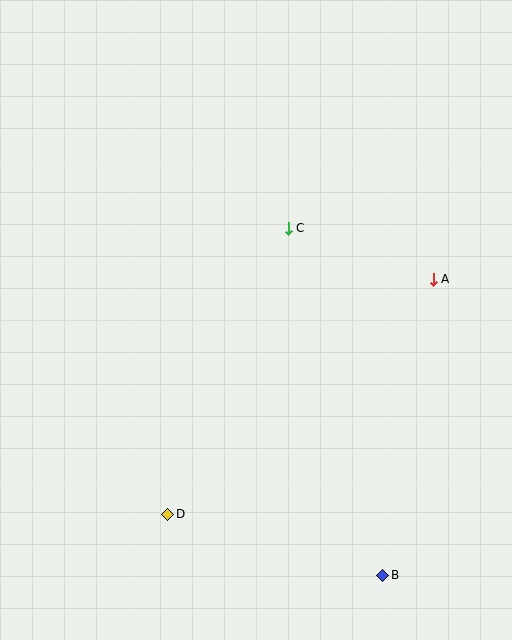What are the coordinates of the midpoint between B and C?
The midpoint between B and C is at (335, 402).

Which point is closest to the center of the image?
Point C at (288, 228) is closest to the center.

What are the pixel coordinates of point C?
Point C is at (288, 228).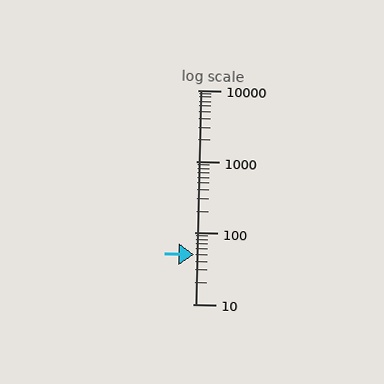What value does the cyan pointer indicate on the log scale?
The pointer indicates approximately 50.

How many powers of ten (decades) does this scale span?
The scale spans 3 decades, from 10 to 10000.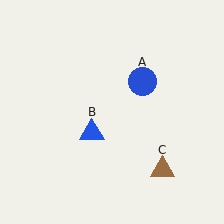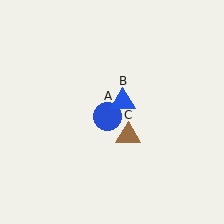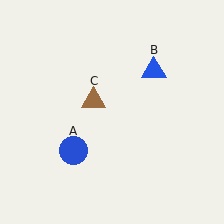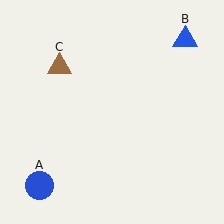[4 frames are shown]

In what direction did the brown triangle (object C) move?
The brown triangle (object C) moved up and to the left.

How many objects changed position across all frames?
3 objects changed position: blue circle (object A), blue triangle (object B), brown triangle (object C).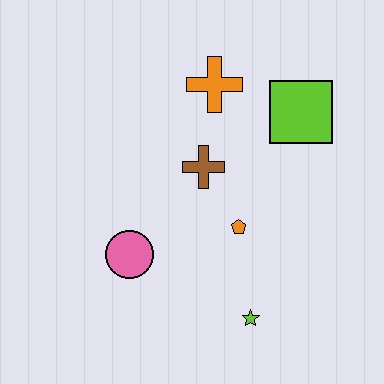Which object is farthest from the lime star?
The orange cross is farthest from the lime star.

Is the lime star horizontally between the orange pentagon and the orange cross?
No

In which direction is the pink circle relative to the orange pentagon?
The pink circle is to the left of the orange pentagon.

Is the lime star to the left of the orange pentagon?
No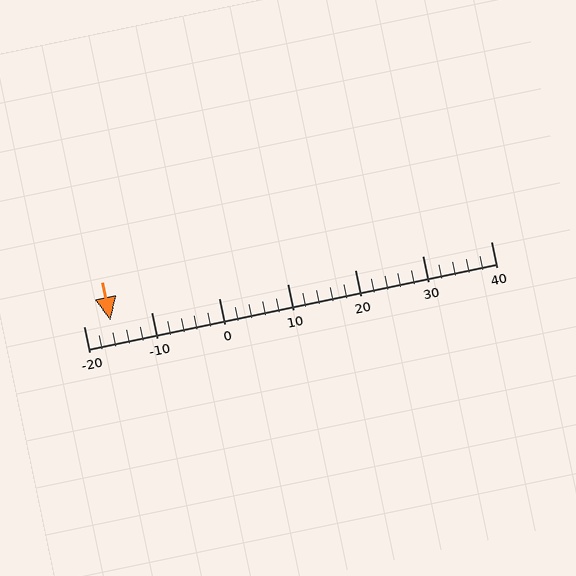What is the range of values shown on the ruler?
The ruler shows values from -20 to 40.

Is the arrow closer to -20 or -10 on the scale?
The arrow is closer to -20.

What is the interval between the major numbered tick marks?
The major tick marks are spaced 10 units apart.